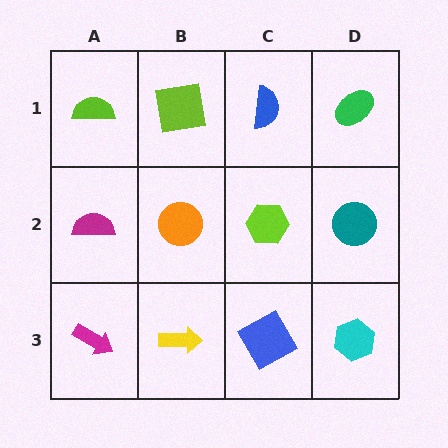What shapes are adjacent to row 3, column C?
A lime hexagon (row 2, column C), a yellow arrow (row 3, column B), a cyan hexagon (row 3, column D).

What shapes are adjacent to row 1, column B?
An orange circle (row 2, column B), a lime semicircle (row 1, column A), a blue semicircle (row 1, column C).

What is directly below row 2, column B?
A yellow arrow.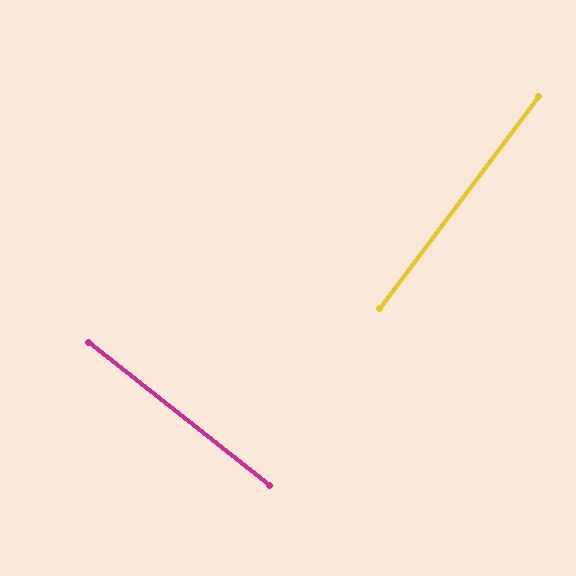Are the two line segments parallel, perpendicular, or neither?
Perpendicular — they meet at approximately 89°.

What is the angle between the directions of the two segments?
Approximately 89 degrees.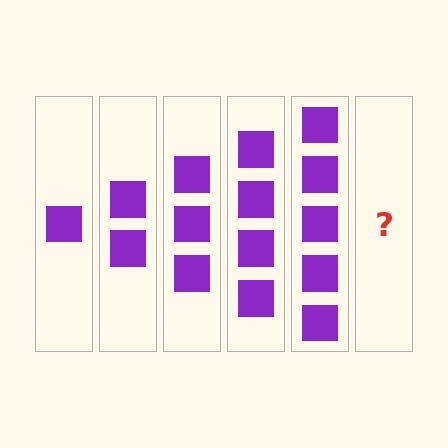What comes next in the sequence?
The next element should be 6 squares.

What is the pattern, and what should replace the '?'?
The pattern is that each step adds one more square. The '?' should be 6 squares.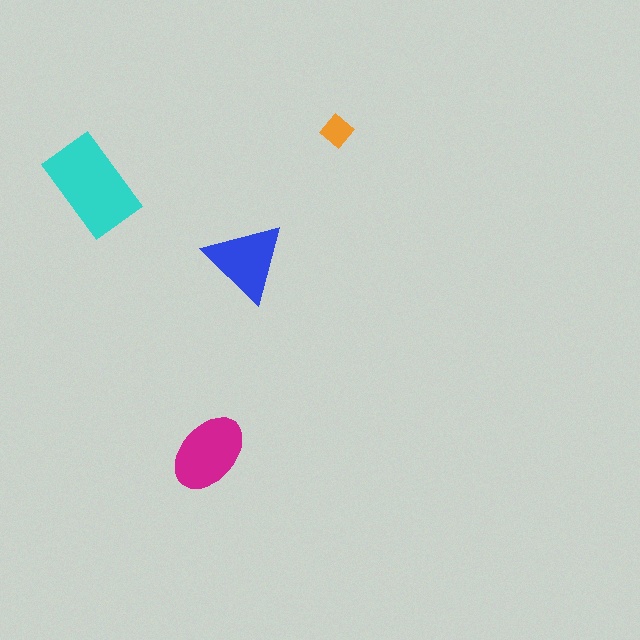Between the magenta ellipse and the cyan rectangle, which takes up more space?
The cyan rectangle.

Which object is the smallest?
The orange diamond.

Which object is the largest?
The cyan rectangle.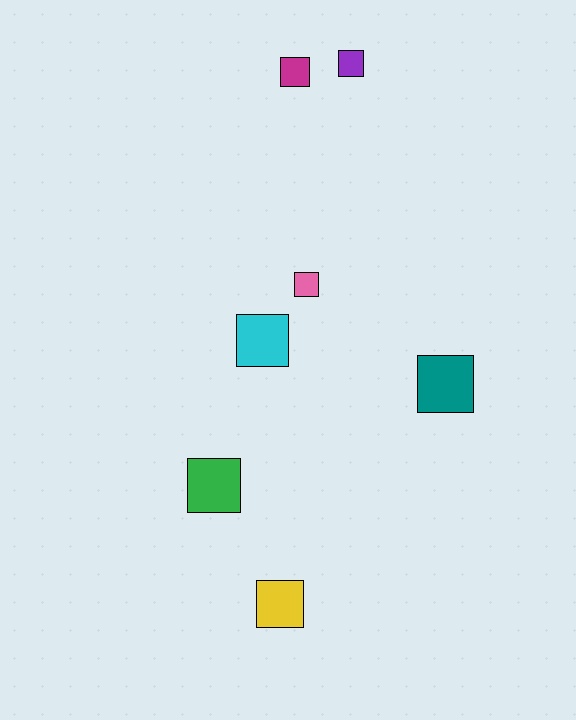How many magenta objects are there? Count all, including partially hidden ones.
There is 1 magenta object.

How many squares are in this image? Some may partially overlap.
There are 7 squares.